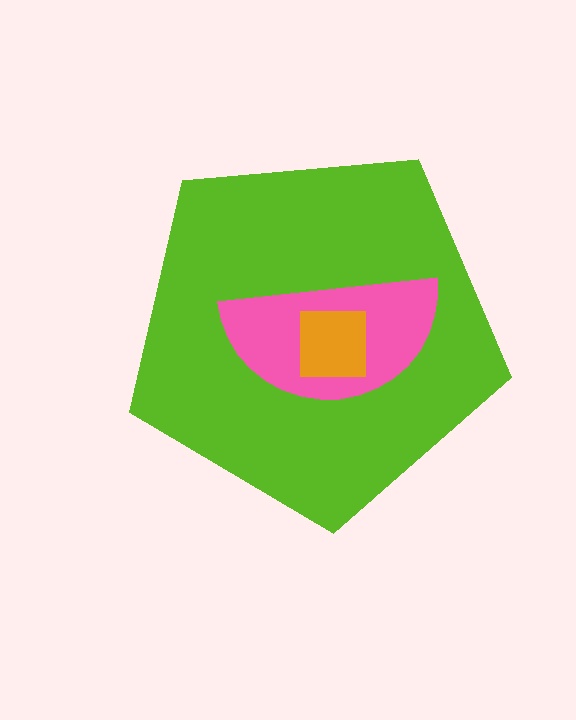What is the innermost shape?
The orange square.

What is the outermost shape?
The lime pentagon.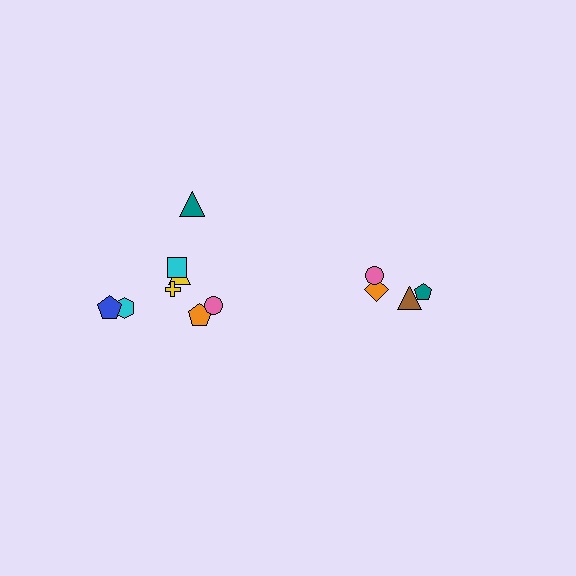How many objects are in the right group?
There are 4 objects.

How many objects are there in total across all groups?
There are 12 objects.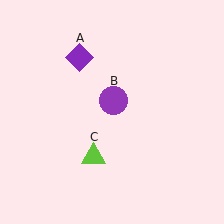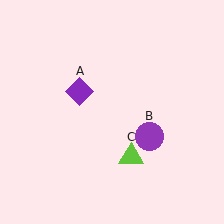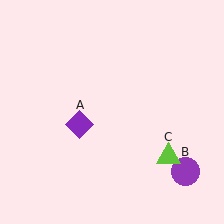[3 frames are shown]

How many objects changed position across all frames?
3 objects changed position: purple diamond (object A), purple circle (object B), lime triangle (object C).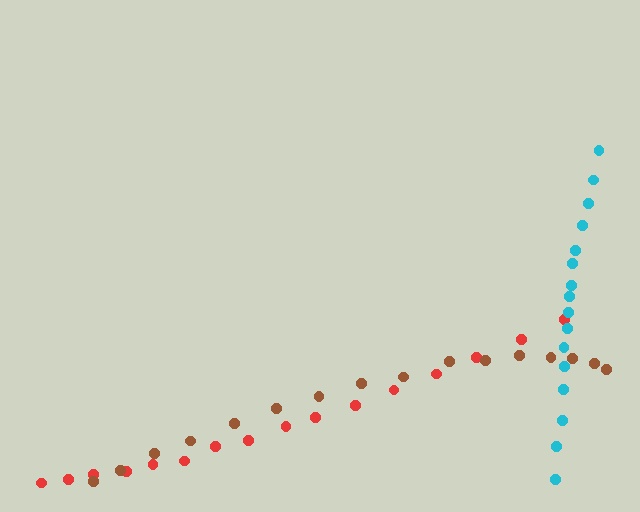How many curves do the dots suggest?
There are 3 distinct paths.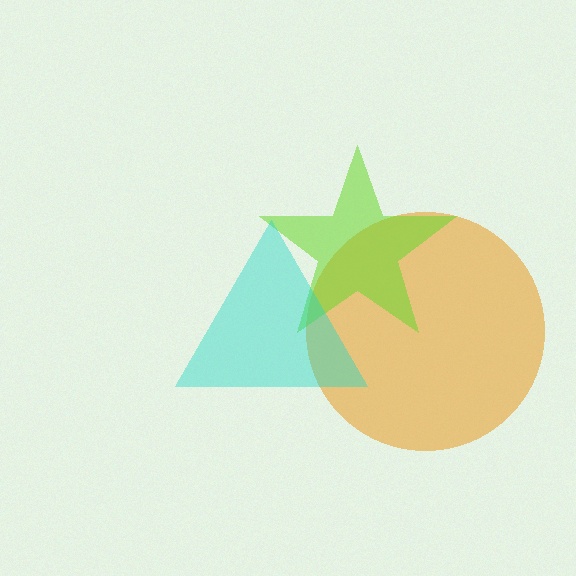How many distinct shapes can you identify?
There are 3 distinct shapes: an orange circle, a lime star, a cyan triangle.